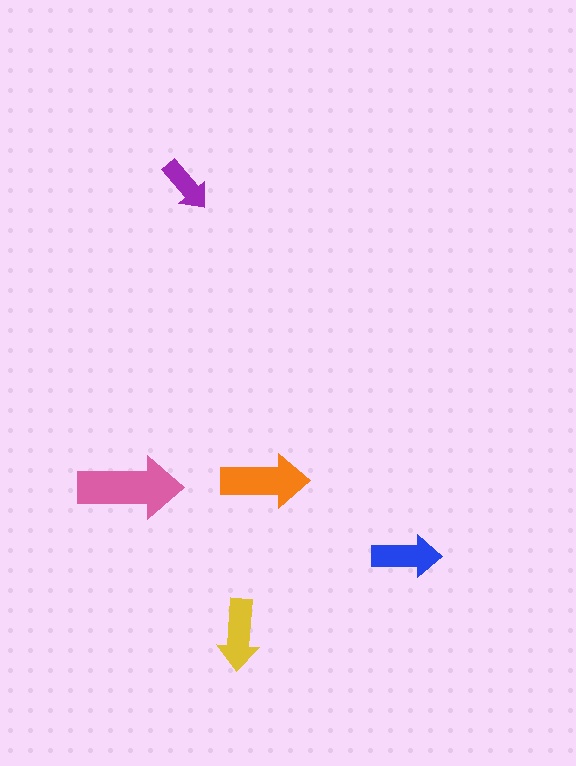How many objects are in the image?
There are 5 objects in the image.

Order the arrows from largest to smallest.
the pink one, the orange one, the yellow one, the blue one, the purple one.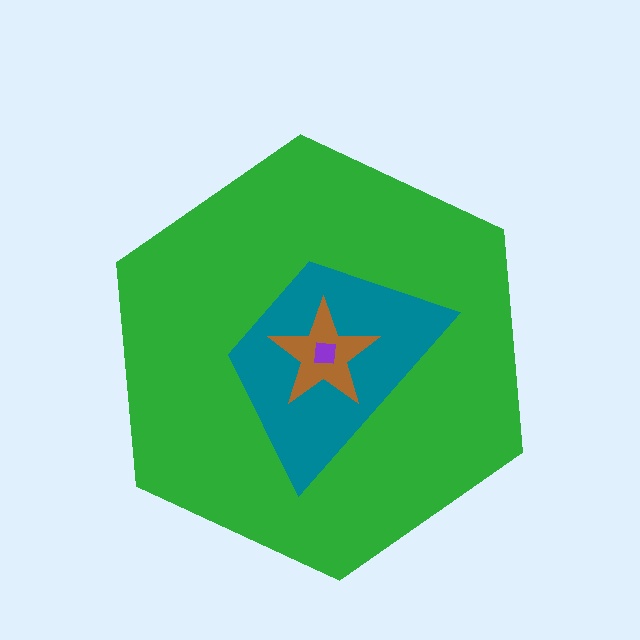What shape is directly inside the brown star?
The purple square.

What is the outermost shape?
The green hexagon.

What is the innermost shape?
The purple square.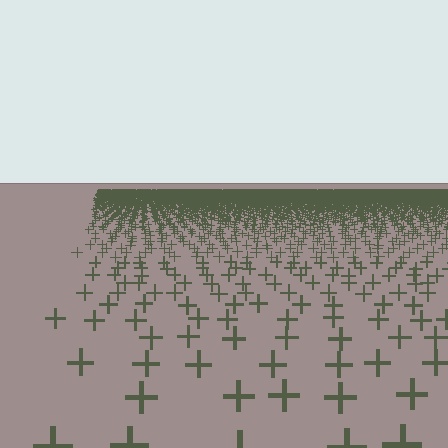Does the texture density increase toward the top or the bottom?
Density increases toward the top.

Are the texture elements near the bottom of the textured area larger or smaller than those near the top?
Larger. Near the bottom, elements are closer to the viewer and appear at a bigger on-screen size.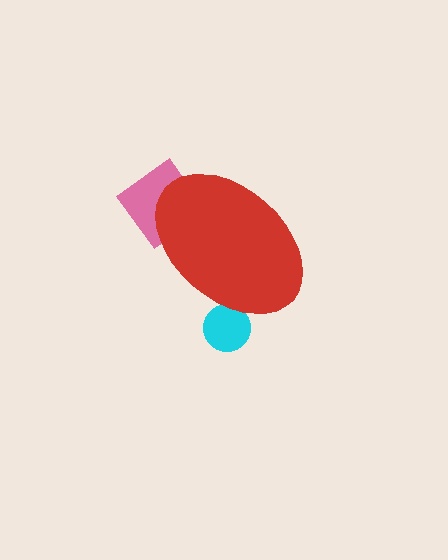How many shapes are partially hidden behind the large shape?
3 shapes are partially hidden.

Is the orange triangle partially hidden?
Yes, the orange triangle is partially hidden behind the red ellipse.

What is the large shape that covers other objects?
A red ellipse.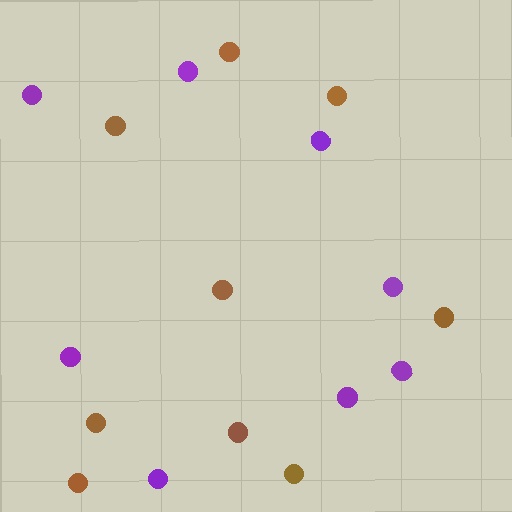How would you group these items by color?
There are 2 groups: one group of brown circles (9) and one group of purple circles (8).